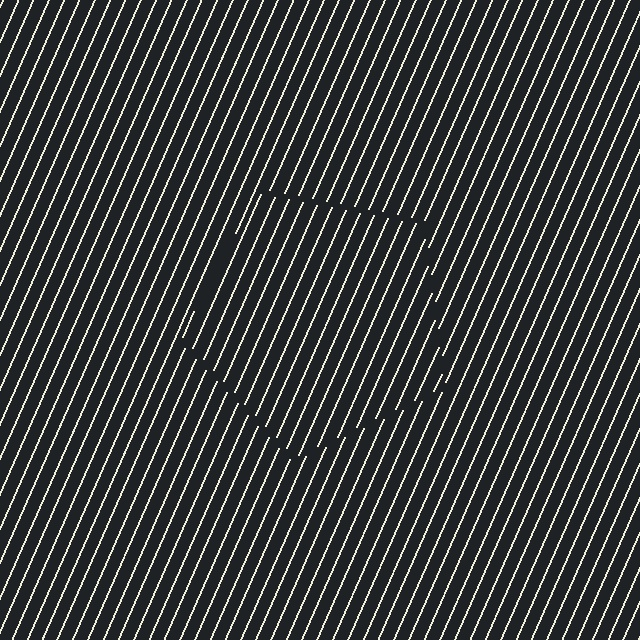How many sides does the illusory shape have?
5 sides — the line-ends trace a pentagon.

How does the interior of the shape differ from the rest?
The interior of the shape contains the same grating, shifted by half a period — the contour is defined by the phase discontinuity where line-ends from the inner and outer gratings abut.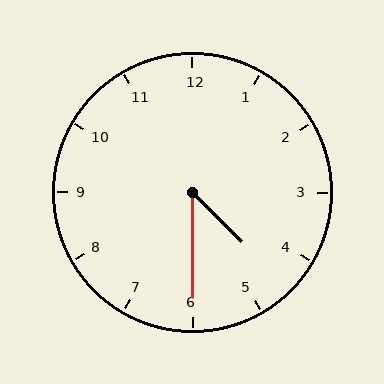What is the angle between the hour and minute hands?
Approximately 45 degrees.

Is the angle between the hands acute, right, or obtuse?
It is acute.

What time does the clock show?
4:30.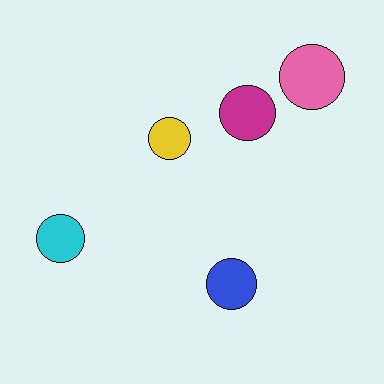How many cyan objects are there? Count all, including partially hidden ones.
There is 1 cyan object.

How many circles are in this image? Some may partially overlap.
There are 5 circles.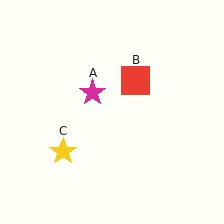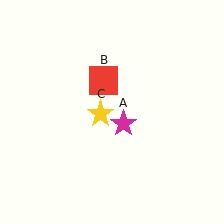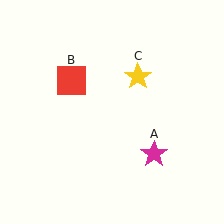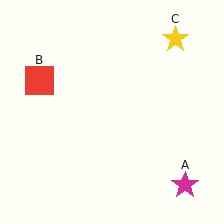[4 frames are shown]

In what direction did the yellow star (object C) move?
The yellow star (object C) moved up and to the right.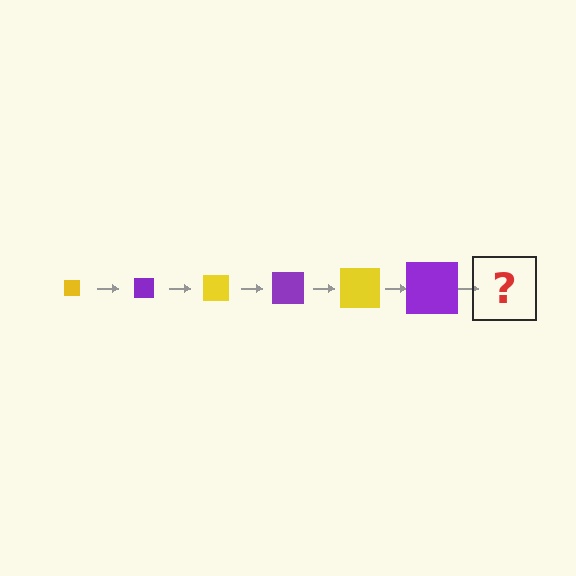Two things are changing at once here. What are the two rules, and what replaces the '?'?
The two rules are that the square grows larger each step and the color cycles through yellow and purple. The '?' should be a yellow square, larger than the previous one.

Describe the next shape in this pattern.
It should be a yellow square, larger than the previous one.